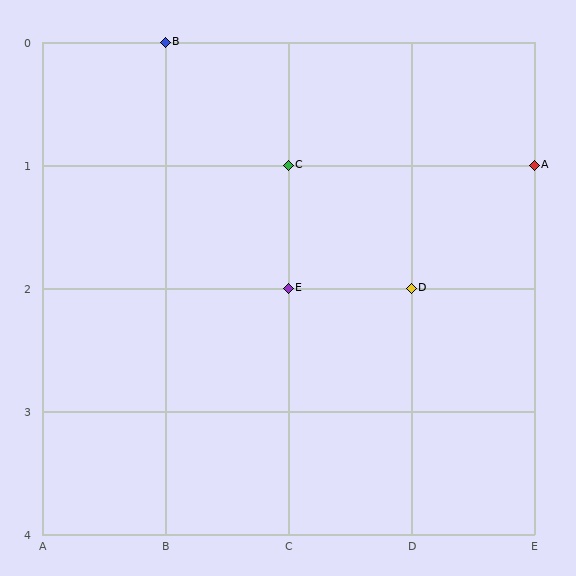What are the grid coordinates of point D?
Point D is at grid coordinates (D, 2).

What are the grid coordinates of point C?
Point C is at grid coordinates (C, 1).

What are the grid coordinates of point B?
Point B is at grid coordinates (B, 0).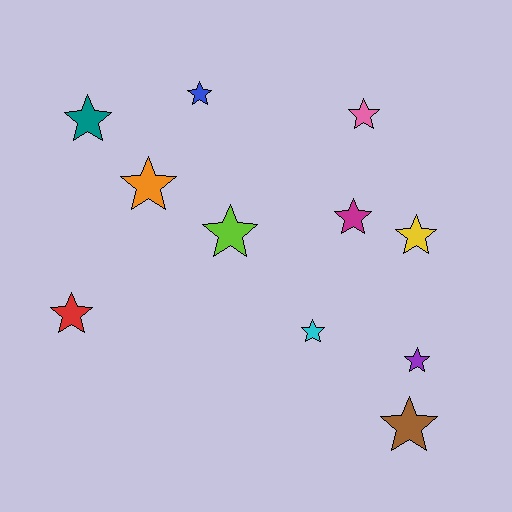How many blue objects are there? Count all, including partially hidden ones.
There is 1 blue object.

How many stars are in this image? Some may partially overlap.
There are 11 stars.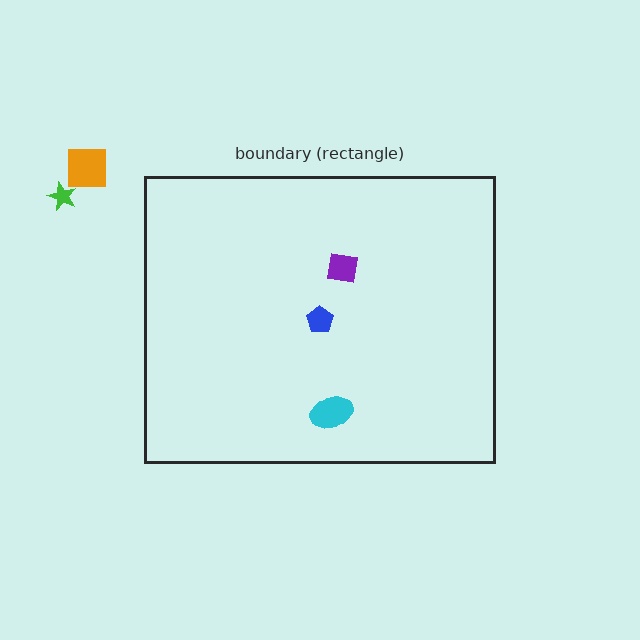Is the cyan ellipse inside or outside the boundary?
Inside.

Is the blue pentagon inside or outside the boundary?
Inside.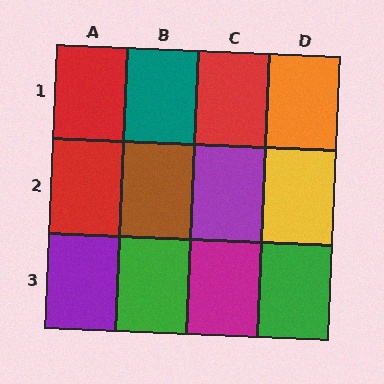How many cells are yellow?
1 cell is yellow.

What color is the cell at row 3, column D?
Green.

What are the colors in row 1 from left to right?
Red, teal, red, orange.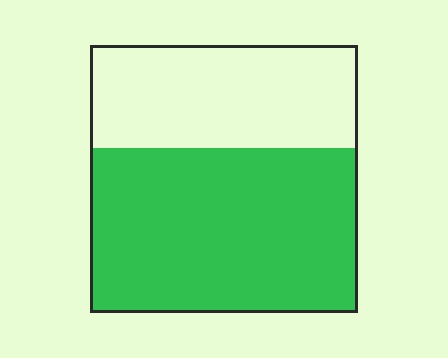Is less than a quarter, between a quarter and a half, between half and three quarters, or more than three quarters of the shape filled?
Between half and three quarters.